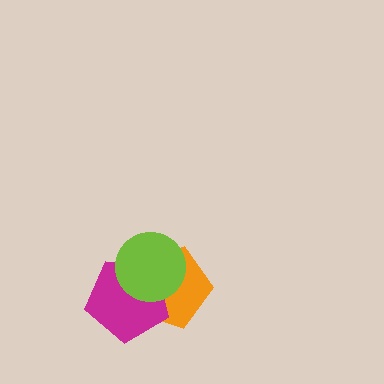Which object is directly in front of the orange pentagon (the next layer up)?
The magenta pentagon is directly in front of the orange pentagon.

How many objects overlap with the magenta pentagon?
2 objects overlap with the magenta pentagon.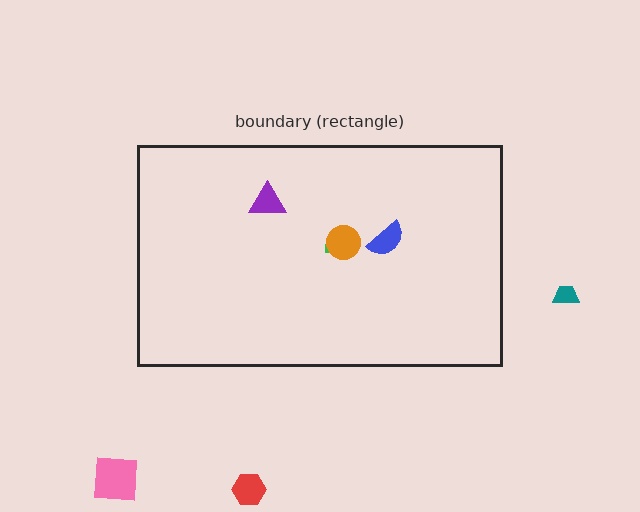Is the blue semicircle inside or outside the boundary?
Inside.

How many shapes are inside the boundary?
4 inside, 3 outside.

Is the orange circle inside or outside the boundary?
Inside.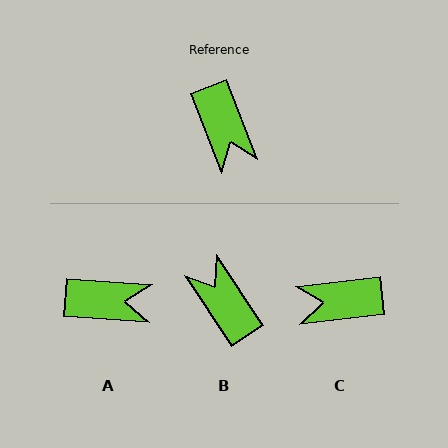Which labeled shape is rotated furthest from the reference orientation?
B, about 168 degrees away.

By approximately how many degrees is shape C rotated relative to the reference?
Approximately 105 degrees clockwise.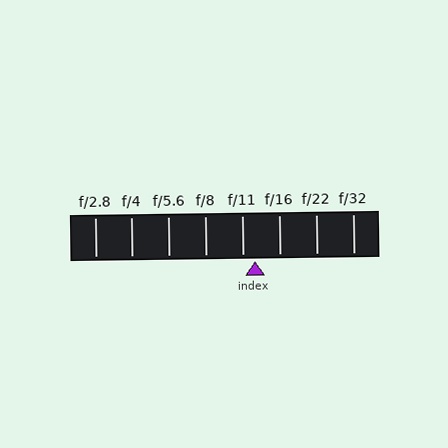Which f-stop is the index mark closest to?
The index mark is closest to f/11.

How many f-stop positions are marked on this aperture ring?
There are 8 f-stop positions marked.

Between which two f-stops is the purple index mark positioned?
The index mark is between f/11 and f/16.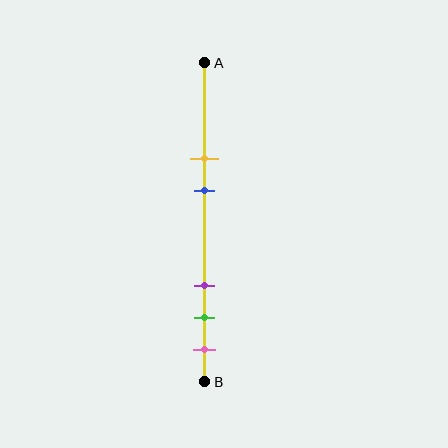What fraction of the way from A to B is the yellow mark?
The yellow mark is approximately 30% (0.3) of the way from A to B.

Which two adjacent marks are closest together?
The green and pink marks are the closest adjacent pair.